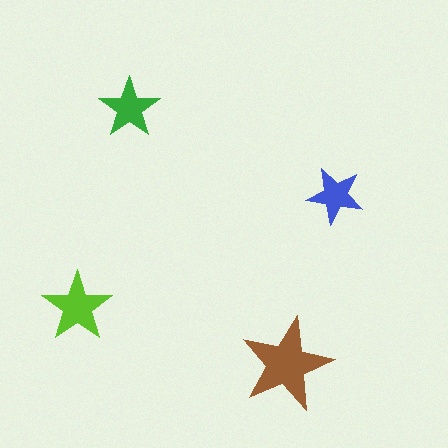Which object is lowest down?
The brown star is bottommost.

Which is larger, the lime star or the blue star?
The lime one.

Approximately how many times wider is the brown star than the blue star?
About 1.5 times wider.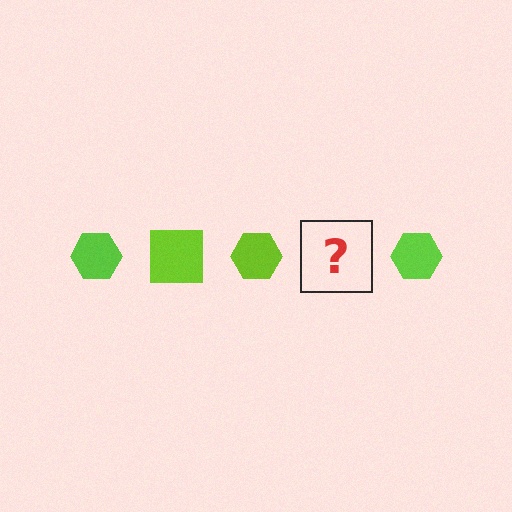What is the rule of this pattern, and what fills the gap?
The rule is that the pattern cycles through hexagon, square shapes in lime. The gap should be filled with a lime square.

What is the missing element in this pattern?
The missing element is a lime square.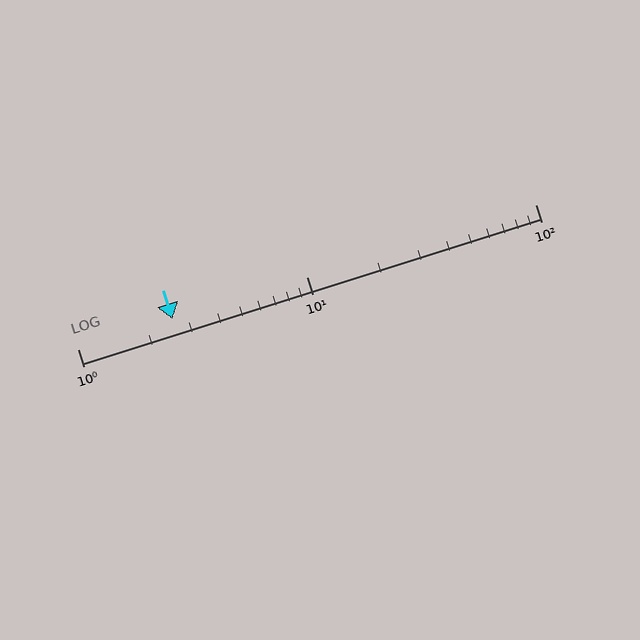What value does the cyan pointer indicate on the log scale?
The pointer indicates approximately 2.6.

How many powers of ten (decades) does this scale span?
The scale spans 2 decades, from 1 to 100.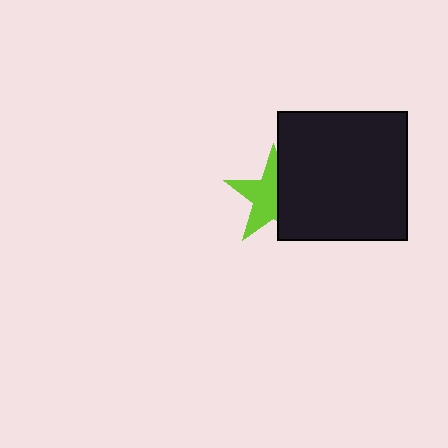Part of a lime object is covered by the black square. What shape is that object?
It is a star.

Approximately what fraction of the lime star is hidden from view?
Roughly 43% of the lime star is hidden behind the black square.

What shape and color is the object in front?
The object in front is a black square.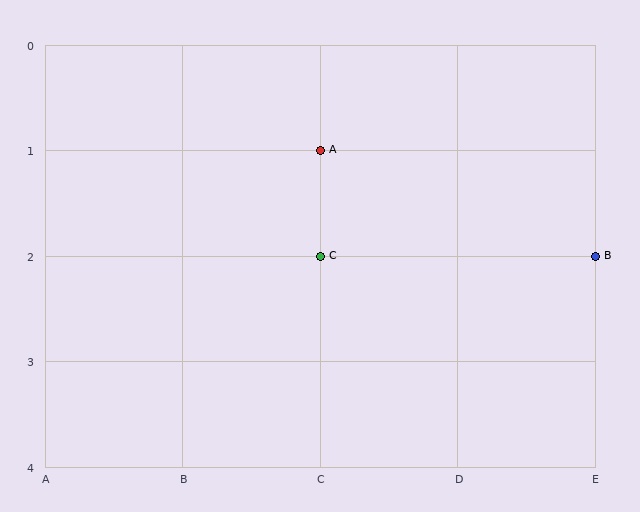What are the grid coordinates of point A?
Point A is at grid coordinates (C, 1).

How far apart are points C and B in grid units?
Points C and B are 2 columns apart.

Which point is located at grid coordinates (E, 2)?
Point B is at (E, 2).